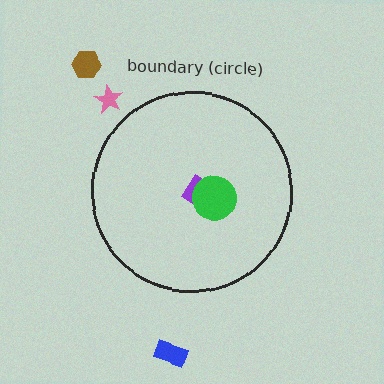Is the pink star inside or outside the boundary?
Outside.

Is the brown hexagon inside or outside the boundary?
Outside.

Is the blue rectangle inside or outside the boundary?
Outside.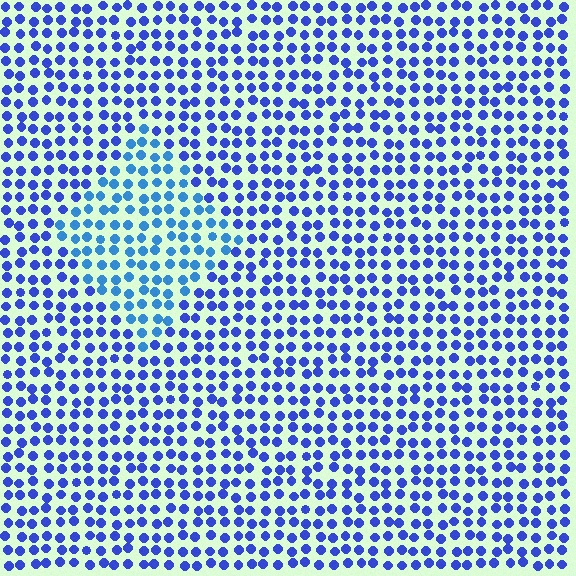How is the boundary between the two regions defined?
The boundary is defined purely by a slight shift in hue (about 26 degrees). Spacing, size, and orientation are identical on both sides.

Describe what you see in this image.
The image is filled with small blue elements in a uniform arrangement. A diamond-shaped region is visible where the elements are tinted to a slightly different hue, forming a subtle color boundary.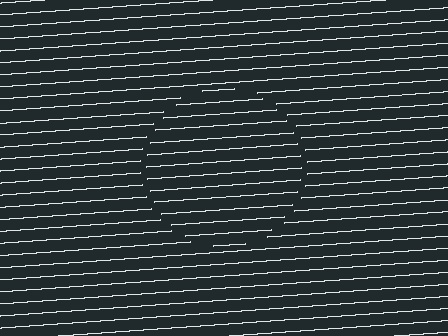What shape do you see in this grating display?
An illusory circle. The interior of the shape contains the same grating, shifted by half a period — the contour is defined by the phase discontinuity where line-ends from the inner and outer gratings abut.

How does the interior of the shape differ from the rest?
The interior of the shape contains the same grating, shifted by half a period — the contour is defined by the phase discontinuity where line-ends from the inner and outer gratings abut.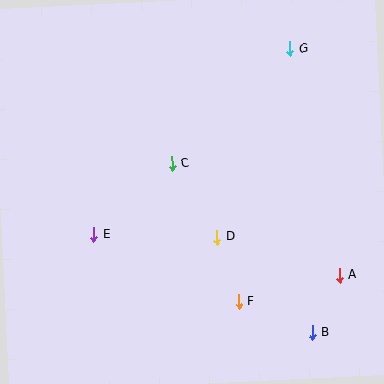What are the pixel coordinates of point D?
Point D is at (217, 237).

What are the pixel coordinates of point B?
Point B is at (312, 333).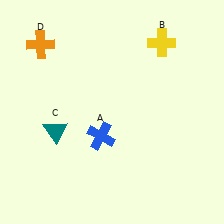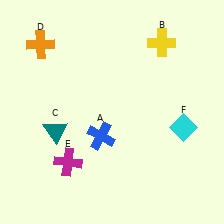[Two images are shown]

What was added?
A magenta cross (E), a cyan diamond (F) were added in Image 2.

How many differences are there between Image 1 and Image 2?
There are 2 differences between the two images.